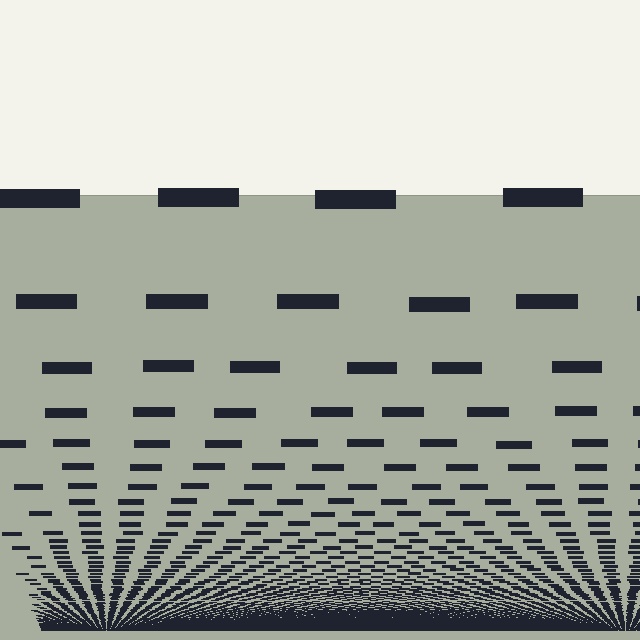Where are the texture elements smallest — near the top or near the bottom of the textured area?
Near the bottom.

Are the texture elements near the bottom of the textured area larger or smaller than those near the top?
Smaller. The gradient is inverted — elements near the bottom are smaller and denser.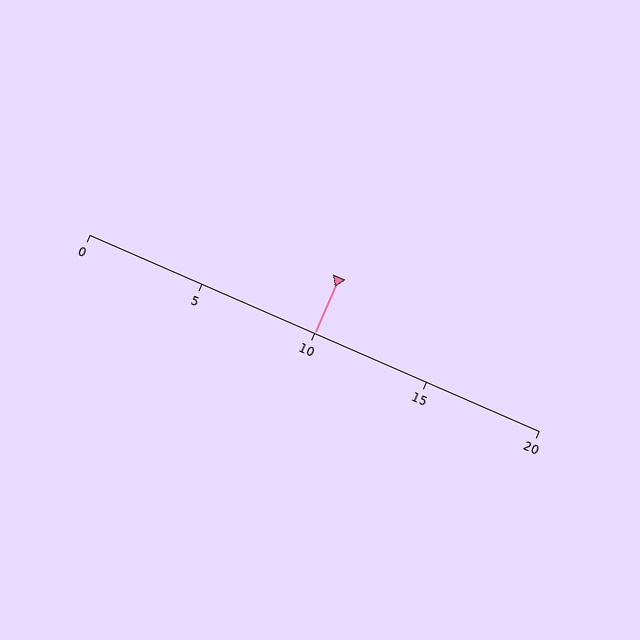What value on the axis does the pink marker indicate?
The marker indicates approximately 10.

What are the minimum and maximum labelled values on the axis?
The axis runs from 0 to 20.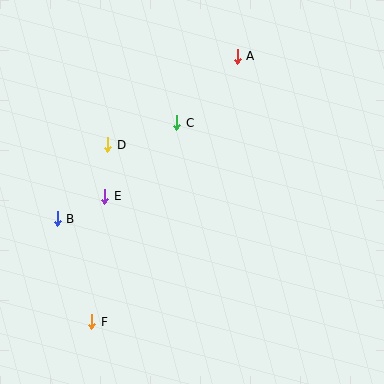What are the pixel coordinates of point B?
Point B is at (57, 219).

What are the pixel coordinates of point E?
Point E is at (105, 196).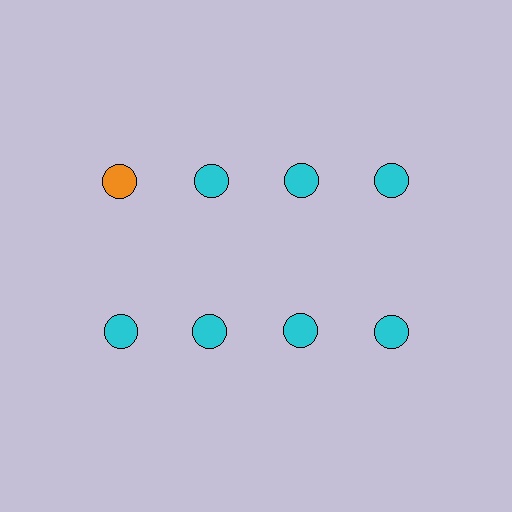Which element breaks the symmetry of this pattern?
The orange circle in the top row, leftmost column breaks the symmetry. All other shapes are cyan circles.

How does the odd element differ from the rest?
It has a different color: orange instead of cyan.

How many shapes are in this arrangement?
There are 8 shapes arranged in a grid pattern.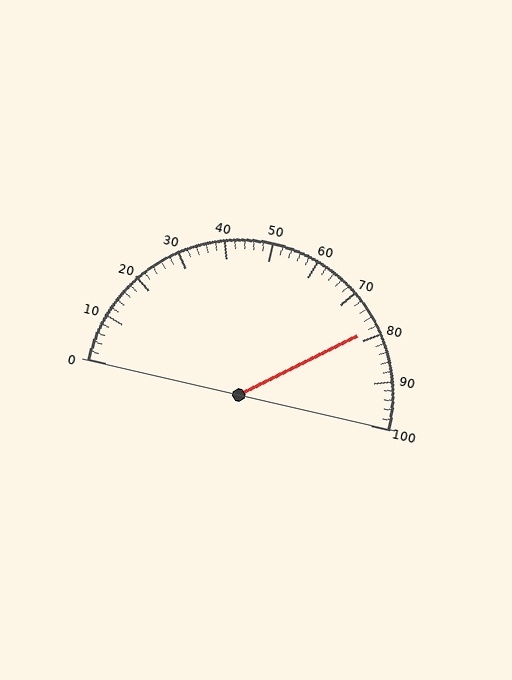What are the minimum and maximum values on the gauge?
The gauge ranges from 0 to 100.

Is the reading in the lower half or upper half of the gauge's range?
The reading is in the upper half of the range (0 to 100).